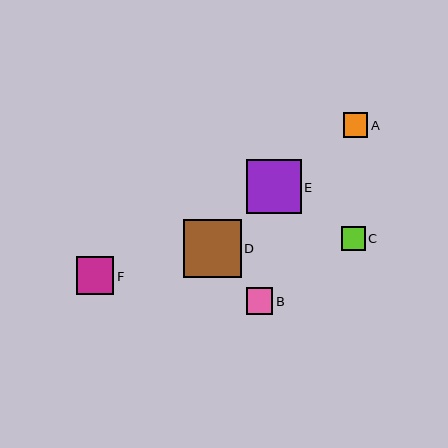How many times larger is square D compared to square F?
Square D is approximately 1.5 times the size of square F.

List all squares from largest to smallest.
From largest to smallest: D, E, F, B, A, C.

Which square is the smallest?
Square C is the smallest with a size of approximately 24 pixels.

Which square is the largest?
Square D is the largest with a size of approximately 58 pixels.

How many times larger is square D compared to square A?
Square D is approximately 2.4 times the size of square A.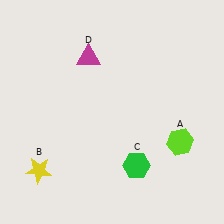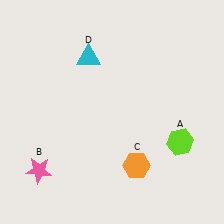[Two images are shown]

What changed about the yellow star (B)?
In Image 1, B is yellow. In Image 2, it changed to pink.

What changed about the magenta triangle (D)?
In Image 1, D is magenta. In Image 2, it changed to cyan.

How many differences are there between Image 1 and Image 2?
There are 3 differences between the two images.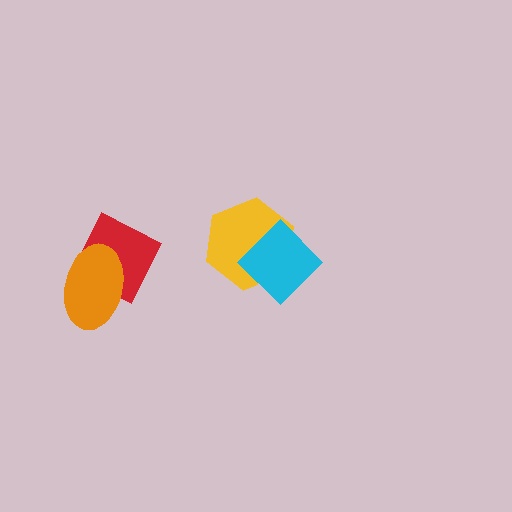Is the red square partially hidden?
Yes, it is partially covered by another shape.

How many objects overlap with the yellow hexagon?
1 object overlaps with the yellow hexagon.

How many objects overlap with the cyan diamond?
1 object overlaps with the cyan diamond.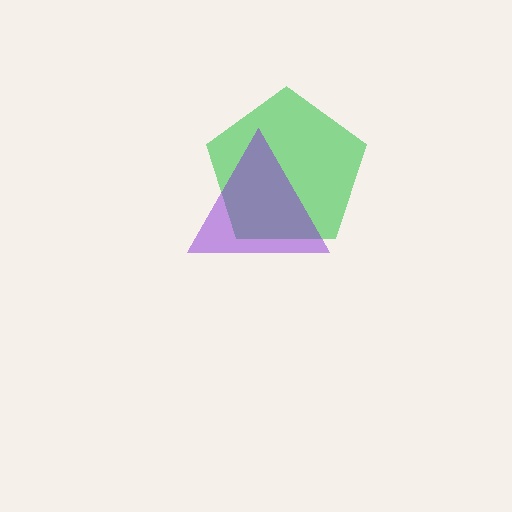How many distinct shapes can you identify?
There are 2 distinct shapes: a green pentagon, a purple triangle.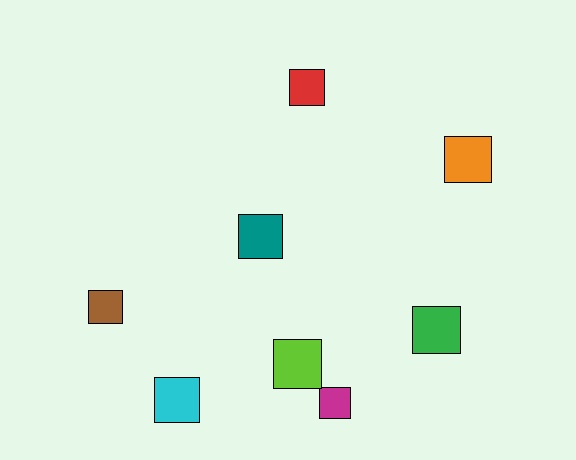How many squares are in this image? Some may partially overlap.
There are 8 squares.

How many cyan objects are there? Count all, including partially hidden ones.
There is 1 cyan object.